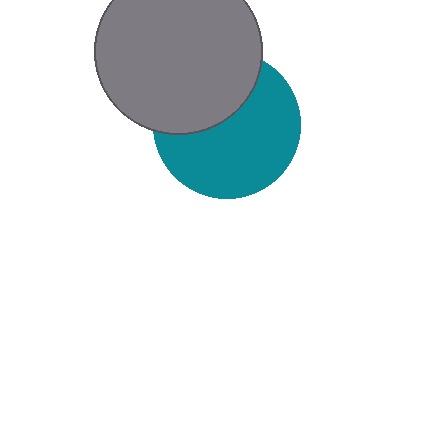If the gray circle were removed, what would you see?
You would see the complete teal circle.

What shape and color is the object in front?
The object in front is a gray circle.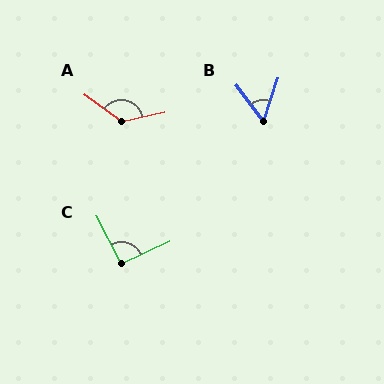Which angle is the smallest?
B, at approximately 56 degrees.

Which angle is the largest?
A, at approximately 132 degrees.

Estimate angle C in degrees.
Approximately 92 degrees.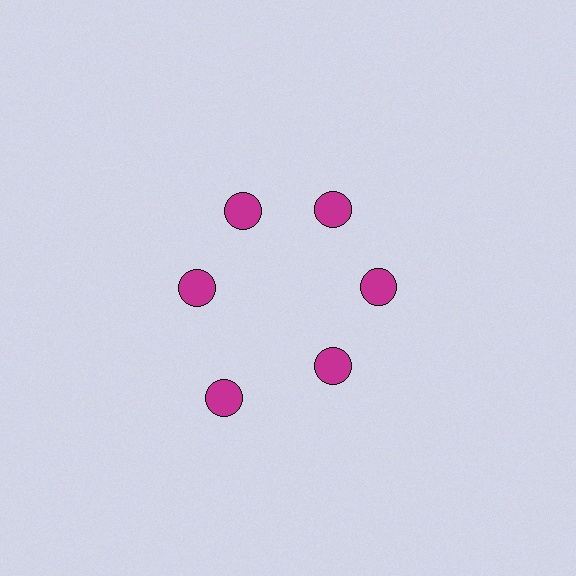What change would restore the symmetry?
The symmetry would be restored by moving it inward, back onto the ring so that all 6 circles sit at equal angles and equal distance from the center.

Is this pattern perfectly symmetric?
No. The 6 magenta circles are arranged in a ring, but one element near the 7 o'clock position is pushed outward from the center, breaking the 6-fold rotational symmetry.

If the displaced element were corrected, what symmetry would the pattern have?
It would have 6-fold rotational symmetry — the pattern would map onto itself every 60 degrees.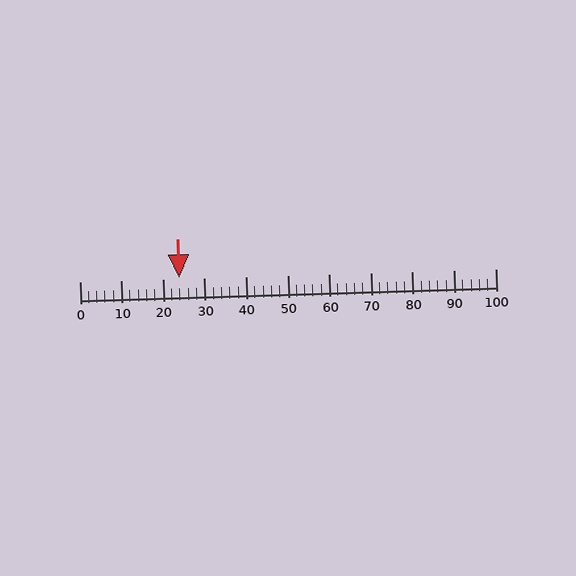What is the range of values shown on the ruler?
The ruler shows values from 0 to 100.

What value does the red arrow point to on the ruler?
The red arrow points to approximately 24.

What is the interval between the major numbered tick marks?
The major tick marks are spaced 10 units apart.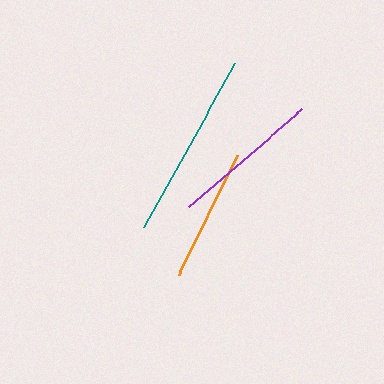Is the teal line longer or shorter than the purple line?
The teal line is longer than the purple line.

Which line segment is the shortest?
The orange line is the shortest at approximately 134 pixels.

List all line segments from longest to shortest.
From longest to shortest: teal, purple, orange.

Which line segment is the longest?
The teal line is the longest at approximately 189 pixels.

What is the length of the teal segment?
The teal segment is approximately 189 pixels long.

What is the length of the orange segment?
The orange segment is approximately 134 pixels long.